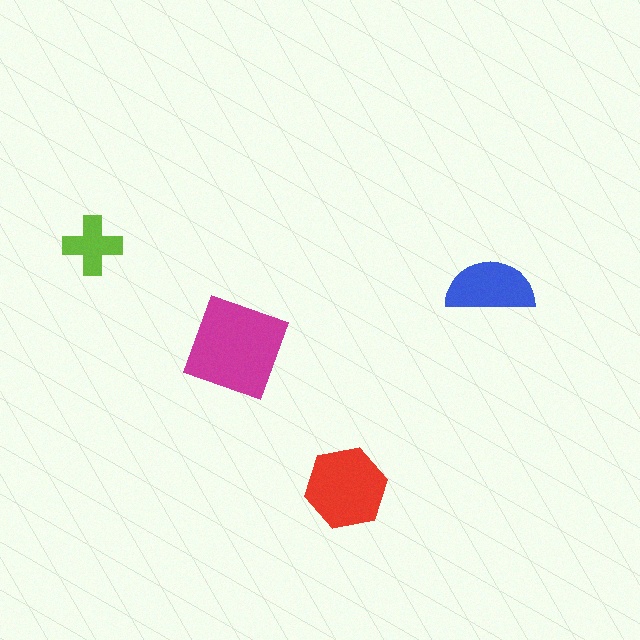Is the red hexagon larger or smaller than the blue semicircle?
Larger.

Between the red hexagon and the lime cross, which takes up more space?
The red hexagon.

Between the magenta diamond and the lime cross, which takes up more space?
The magenta diamond.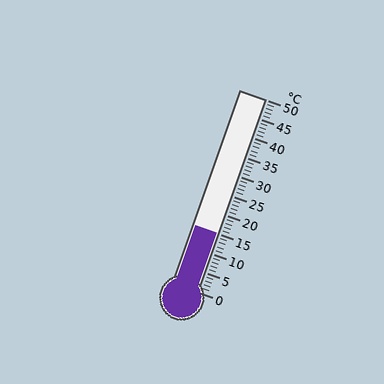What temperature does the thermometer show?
The thermometer shows approximately 15°C.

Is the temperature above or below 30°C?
The temperature is below 30°C.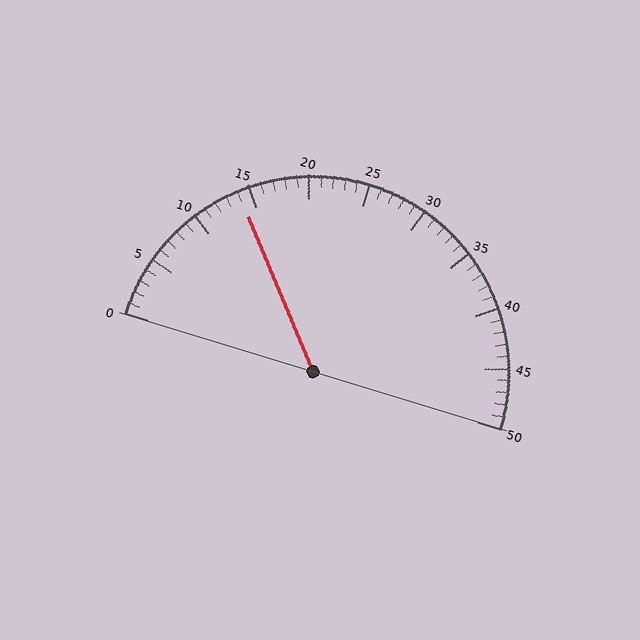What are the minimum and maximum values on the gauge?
The gauge ranges from 0 to 50.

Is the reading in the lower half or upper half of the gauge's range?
The reading is in the lower half of the range (0 to 50).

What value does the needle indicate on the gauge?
The needle indicates approximately 14.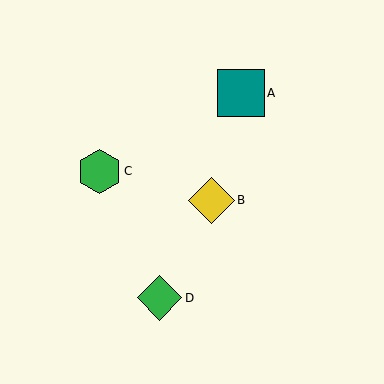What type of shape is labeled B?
Shape B is a yellow diamond.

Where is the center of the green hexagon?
The center of the green hexagon is at (99, 171).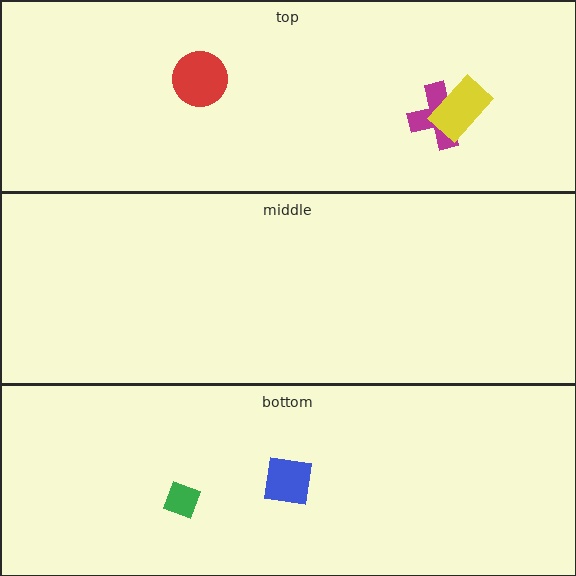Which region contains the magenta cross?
The top region.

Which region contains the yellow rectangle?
The top region.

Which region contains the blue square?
The bottom region.